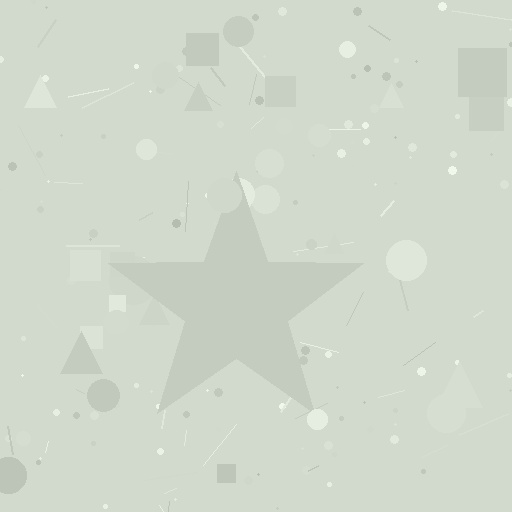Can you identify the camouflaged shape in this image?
The camouflaged shape is a star.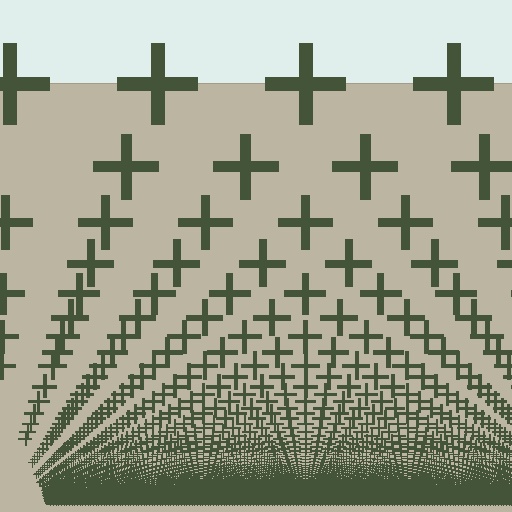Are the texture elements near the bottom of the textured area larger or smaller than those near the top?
Smaller. The gradient is inverted — elements near the bottom are smaller and denser.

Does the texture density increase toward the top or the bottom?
Density increases toward the bottom.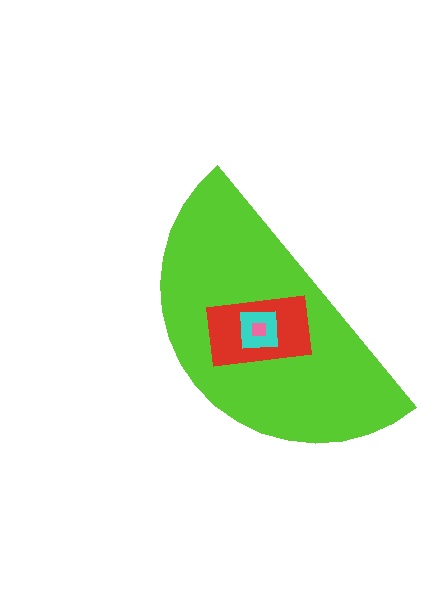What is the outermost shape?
The lime semicircle.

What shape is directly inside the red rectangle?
The cyan square.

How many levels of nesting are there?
4.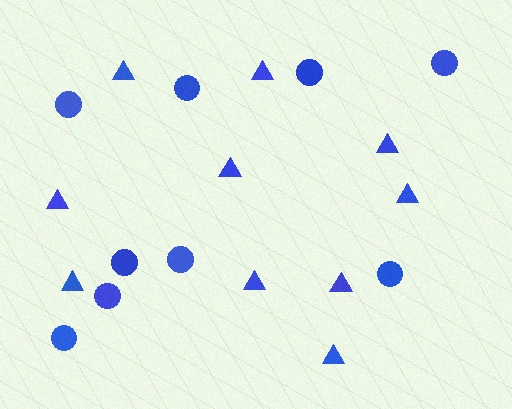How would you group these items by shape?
There are 2 groups: one group of circles (9) and one group of triangles (10).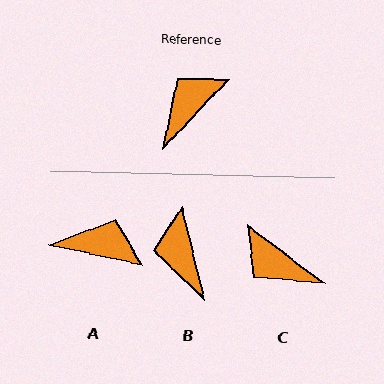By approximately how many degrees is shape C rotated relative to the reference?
Approximately 96 degrees counter-clockwise.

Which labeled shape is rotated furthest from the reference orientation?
C, about 96 degrees away.